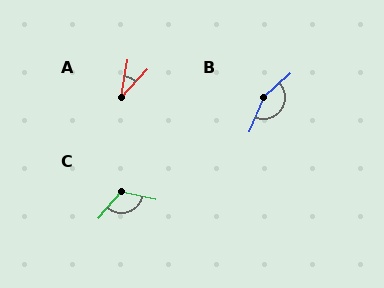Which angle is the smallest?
A, at approximately 34 degrees.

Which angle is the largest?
B, at approximately 155 degrees.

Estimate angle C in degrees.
Approximately 119 degrees.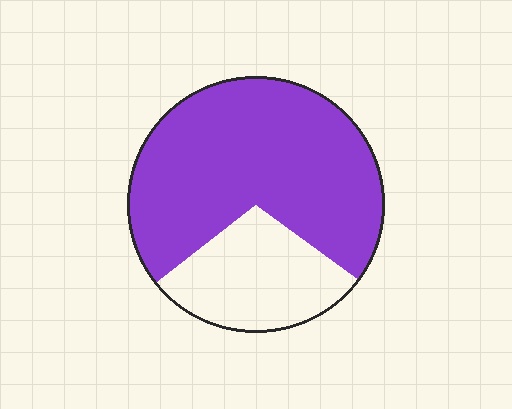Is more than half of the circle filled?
Yes.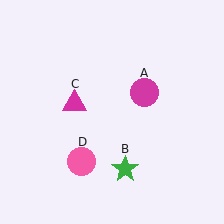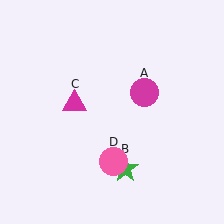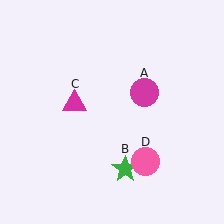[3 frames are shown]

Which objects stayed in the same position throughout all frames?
Magenta circle (object A) and green star (object B) and magenta triangle (object C) remained stationary.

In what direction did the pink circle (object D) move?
The pink circle (object D) moved right.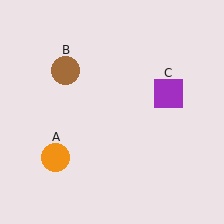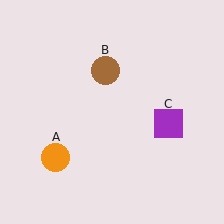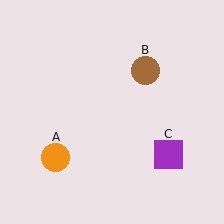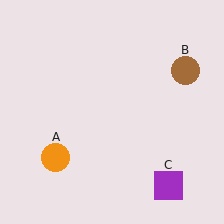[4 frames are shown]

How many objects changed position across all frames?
2 objects changed position: brown circle (object B), purple square (object C).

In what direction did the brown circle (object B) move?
The brown circle (object B) moved right.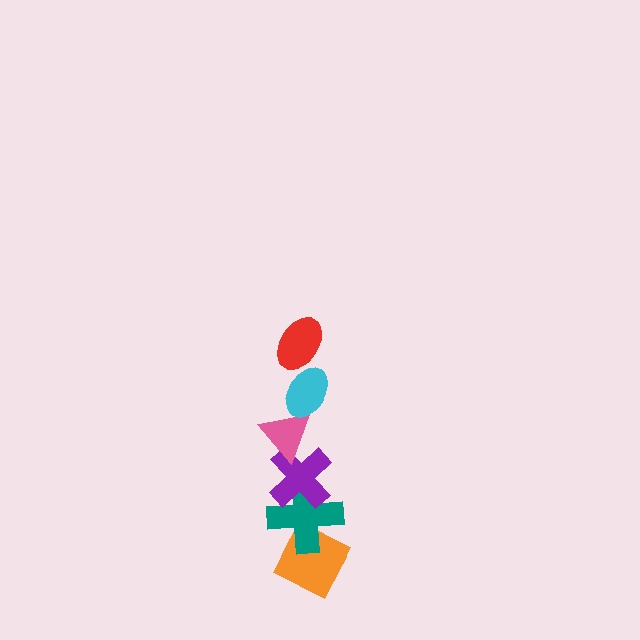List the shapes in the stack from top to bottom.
From top to bottom: the red ellipse, the cyan ellipse, the pink triangle, the purple cross, the teal cross, the orange diamond.